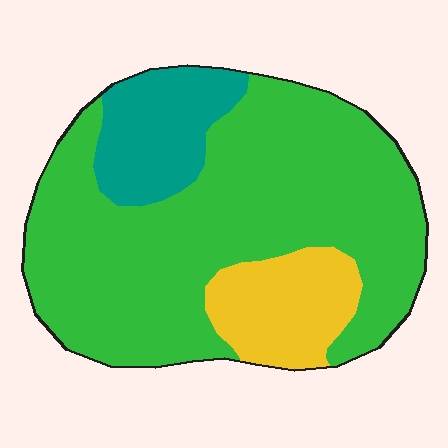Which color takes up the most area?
Green, at roughly 70%.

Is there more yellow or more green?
Green.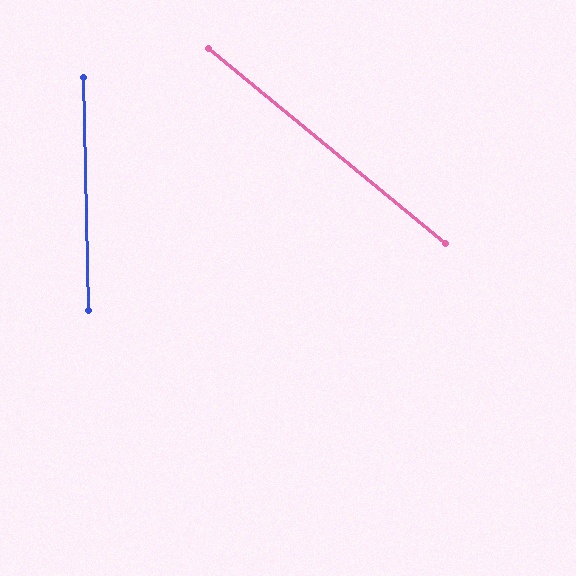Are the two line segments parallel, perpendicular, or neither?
Neither parallel nor perpendicular — they differ by about 49°.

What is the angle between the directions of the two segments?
Approximately 49 degrees.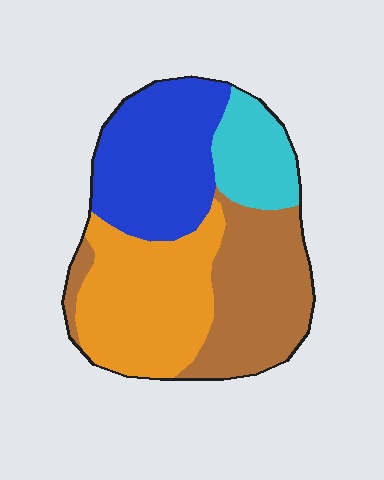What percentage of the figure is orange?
Orange takes up about one third (1/3) of the figure.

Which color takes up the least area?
Cyan, at roughly 15%.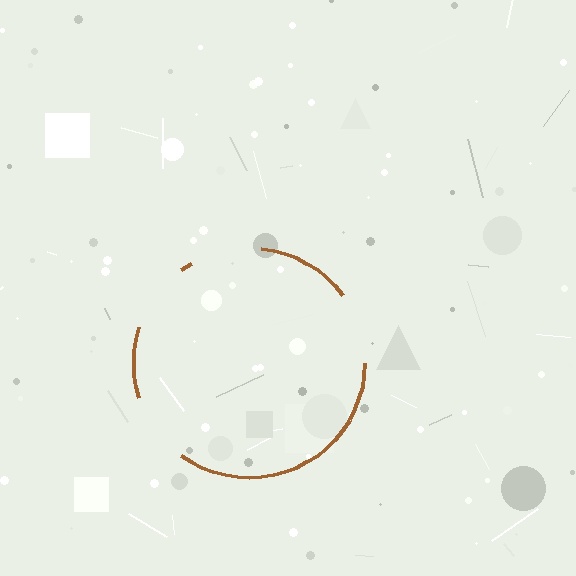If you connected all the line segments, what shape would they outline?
They would outline a circle.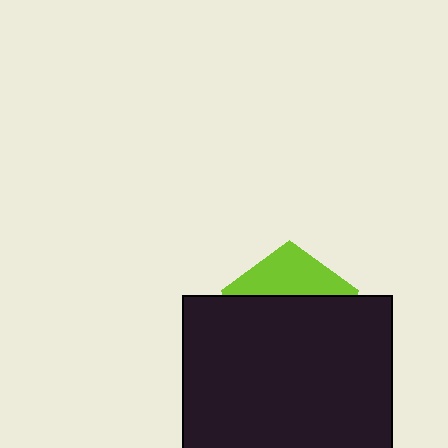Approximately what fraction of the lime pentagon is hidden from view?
Roughly 67% of the lime pentagon is hidden behind the black square.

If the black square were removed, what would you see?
You would see the complete lime pentagon.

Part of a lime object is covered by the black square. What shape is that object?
It is a pentagon.